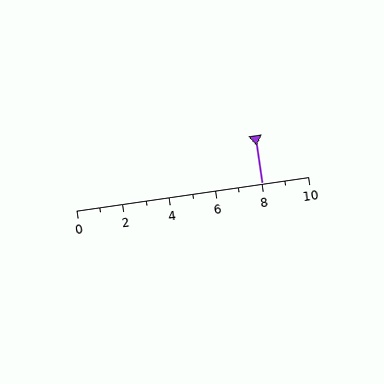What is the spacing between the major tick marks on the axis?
The major ticks are spaced 2 apart.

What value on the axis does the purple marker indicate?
The marker indicates approximately 8.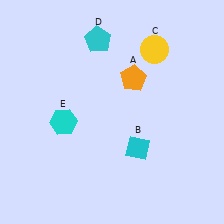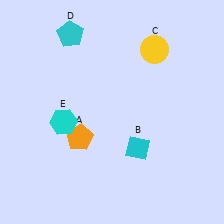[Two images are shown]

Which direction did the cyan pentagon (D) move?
The cyan pentagon (D) moved left.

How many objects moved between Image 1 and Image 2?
2 objects moved between the two images.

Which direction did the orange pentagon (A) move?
The orange pentagon (A) moved down.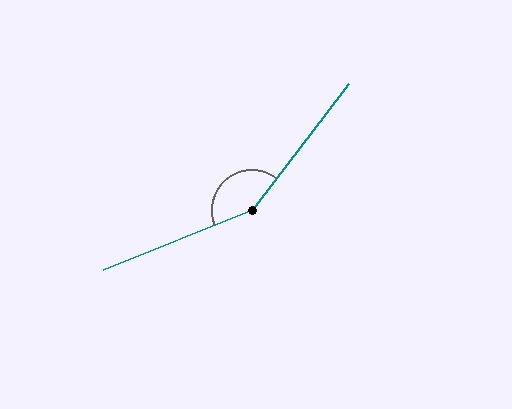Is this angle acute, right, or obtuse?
It is obtuse.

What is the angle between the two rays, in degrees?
Approximately 149 degrees.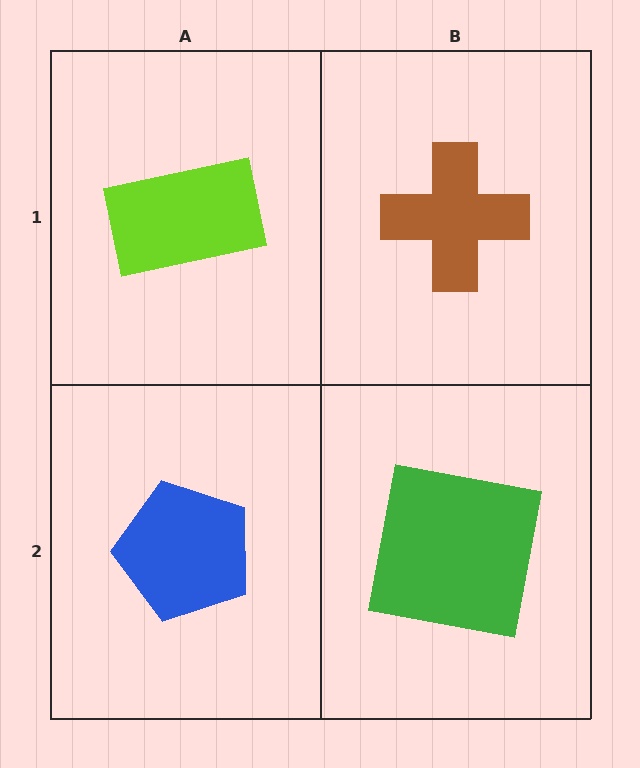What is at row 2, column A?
A blue pentagon.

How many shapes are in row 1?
2 shapes.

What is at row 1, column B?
A brown cross.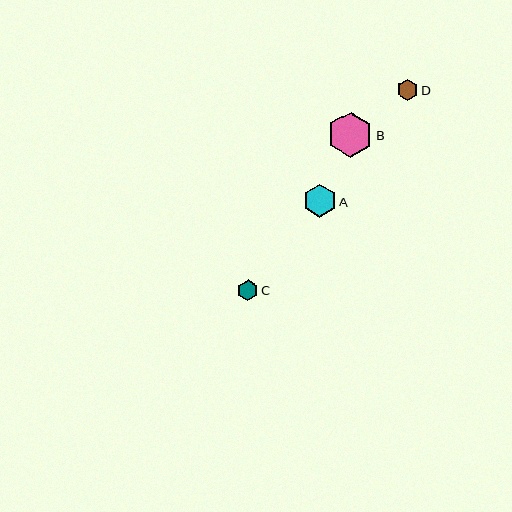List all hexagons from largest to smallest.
From largest to smallest: B, A, D, C.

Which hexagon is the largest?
Hexagon B is the largest with a size of approximately 46 pixels.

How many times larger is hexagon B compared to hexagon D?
Hexagon B is approximately 2.1 times the size of hexagon D.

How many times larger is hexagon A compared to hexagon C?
Hexagon A is approximately 1.6 times the size of hexagon C.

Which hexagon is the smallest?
Hexagon C is the smallest with a size of approximately 21 pixels.